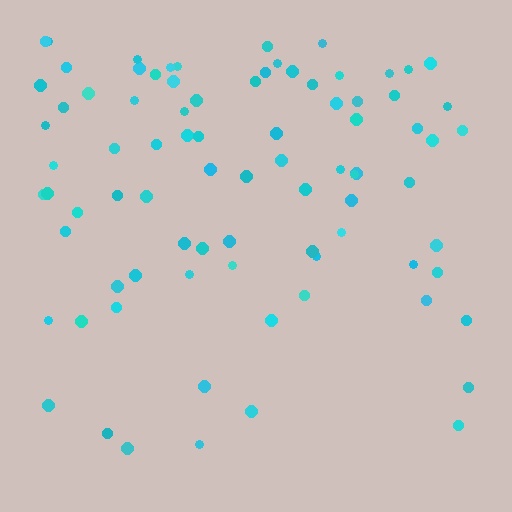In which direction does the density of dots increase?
From bottom to top, with the top side densest.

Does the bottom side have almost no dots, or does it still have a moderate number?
Still a moderate number, just noticeably fewer than the top.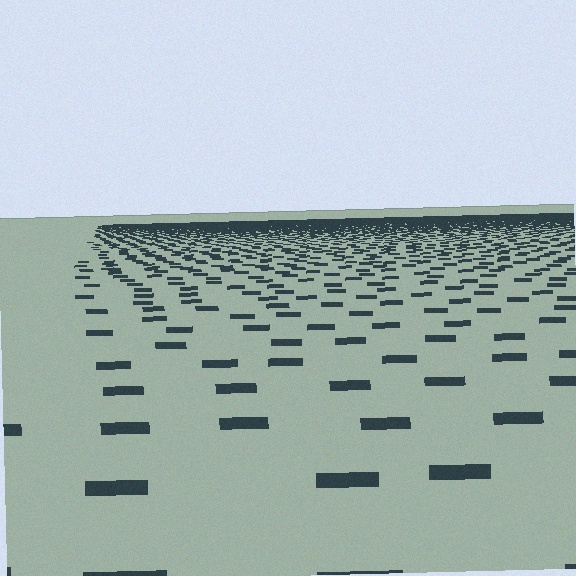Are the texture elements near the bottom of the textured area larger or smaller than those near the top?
Larger. Near the bottom, elements are closer to the viewer and appear at a bigger on-screen size.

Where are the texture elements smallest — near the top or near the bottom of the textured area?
Near the top.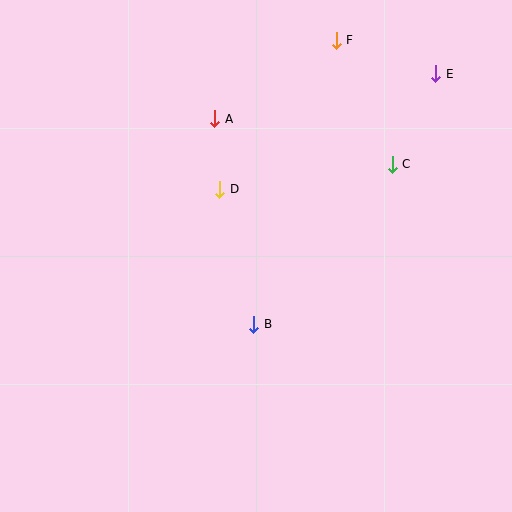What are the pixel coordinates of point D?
Point D is at (220, 189).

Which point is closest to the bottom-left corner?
Point B is closest to the bottom-left corner.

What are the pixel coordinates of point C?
Point C is at (392, 164).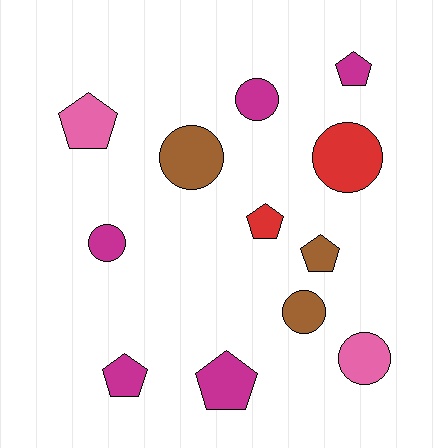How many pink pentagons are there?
There is 1 pink pentagon.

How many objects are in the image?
There are 12 objects.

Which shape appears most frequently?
Circle, with 6 objects.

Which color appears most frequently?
Magenta, with 5 objects.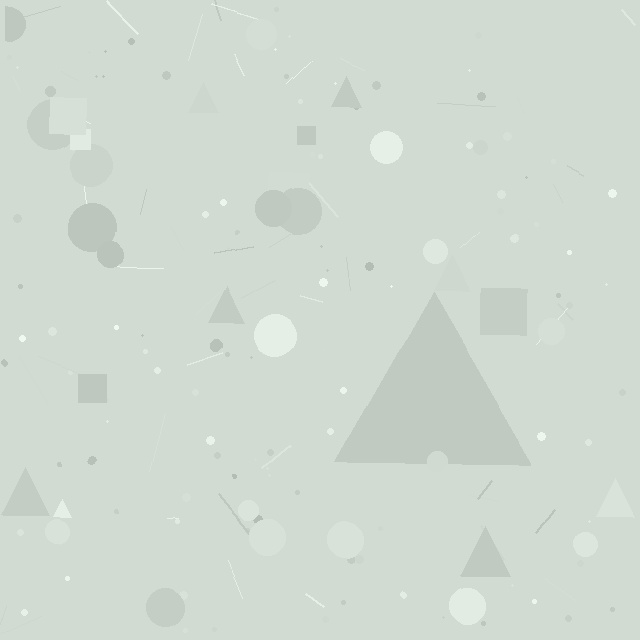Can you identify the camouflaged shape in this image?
The camouflaged shape is a triangle.